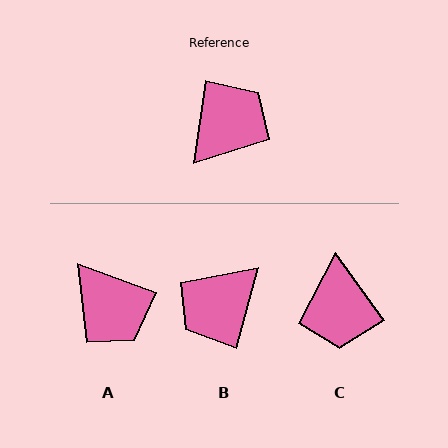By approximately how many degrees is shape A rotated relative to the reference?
Approximately 102 degrees clockwise.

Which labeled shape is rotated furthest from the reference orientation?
B, about 173 degrees away.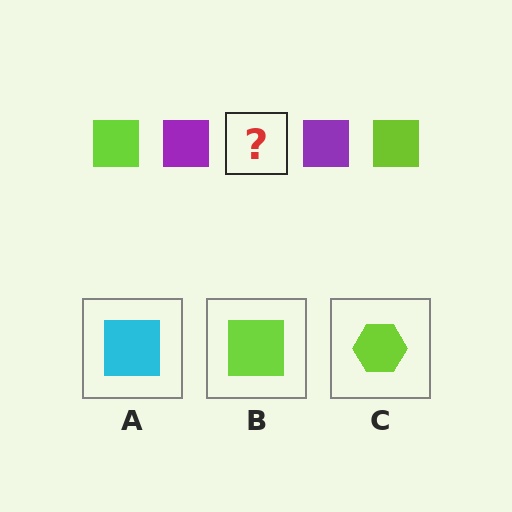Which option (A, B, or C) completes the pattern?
B.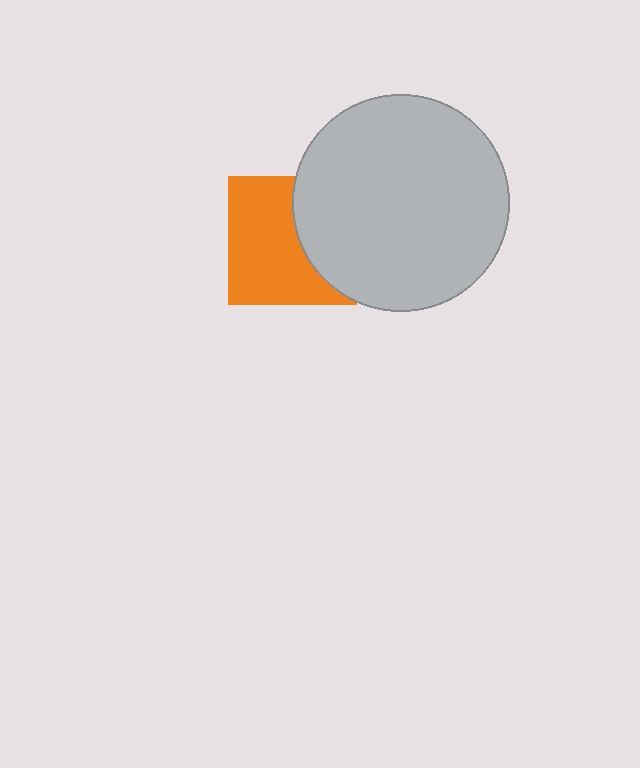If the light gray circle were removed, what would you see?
You would see the complete orange square.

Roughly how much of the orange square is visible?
About half of it is visible (roughly 62%).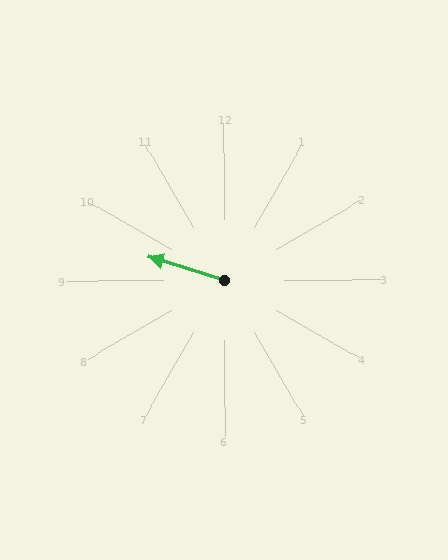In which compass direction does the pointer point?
West.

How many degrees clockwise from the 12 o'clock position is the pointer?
Approximately 287 degrees.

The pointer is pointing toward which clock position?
Roughly 10 o'clock.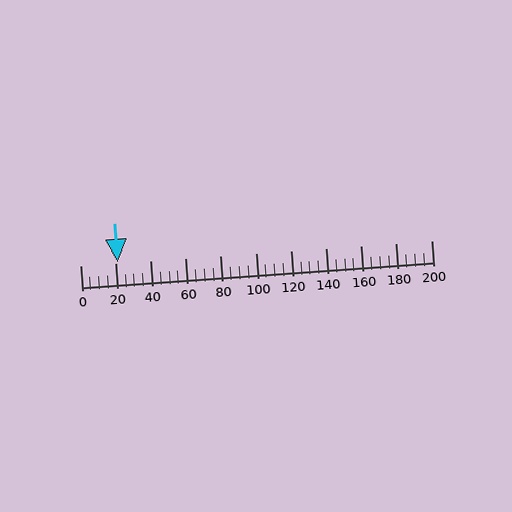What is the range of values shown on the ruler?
The ruler shows values from 0 to 200.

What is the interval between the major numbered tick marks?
The major tick marks are spaced 20 units apart.